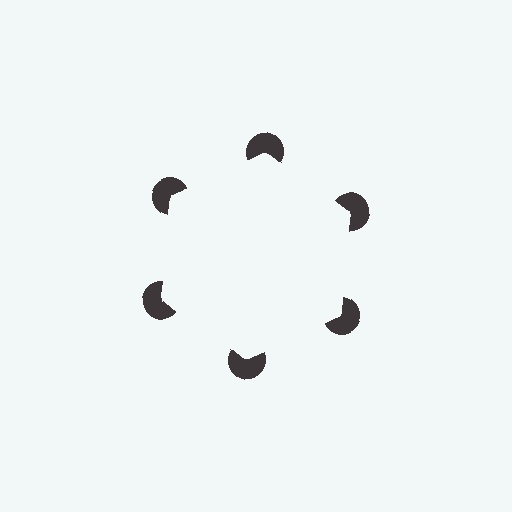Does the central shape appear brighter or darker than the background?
It typically appears slightly brighter than the background, even though no actual brightness change is drawn.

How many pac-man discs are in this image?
There are 6 — one at each vertex of the illusory hexagon.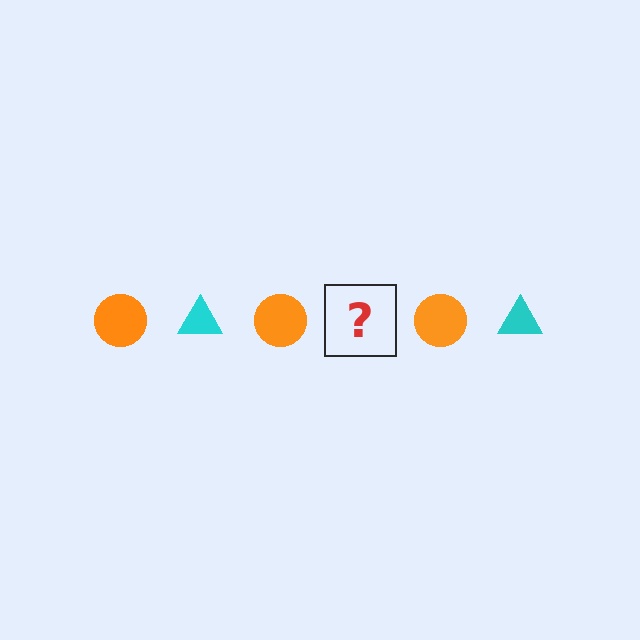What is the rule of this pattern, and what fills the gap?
The rule is that the pattern alternates between orange circle and cyan triangle. The gap should be filled with a cyan triangle.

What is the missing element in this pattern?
The missing element is a cyan triangle.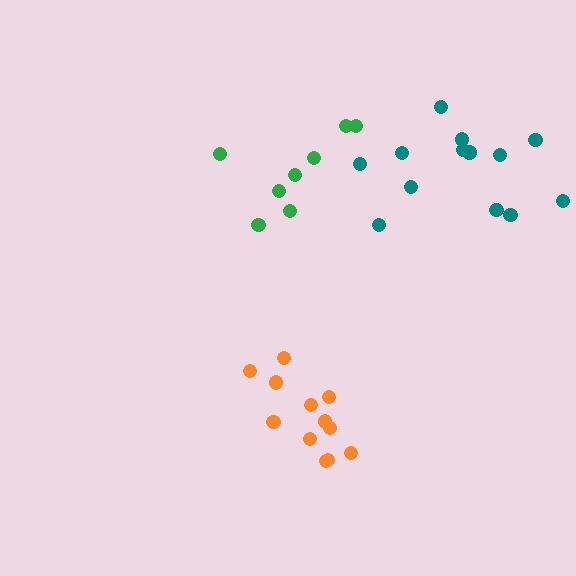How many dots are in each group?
Group 1: 8 dots, Group 2: 13 dots, Group 3: 12 dots (33 total).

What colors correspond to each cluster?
The clusters are colored: green, teal, orange.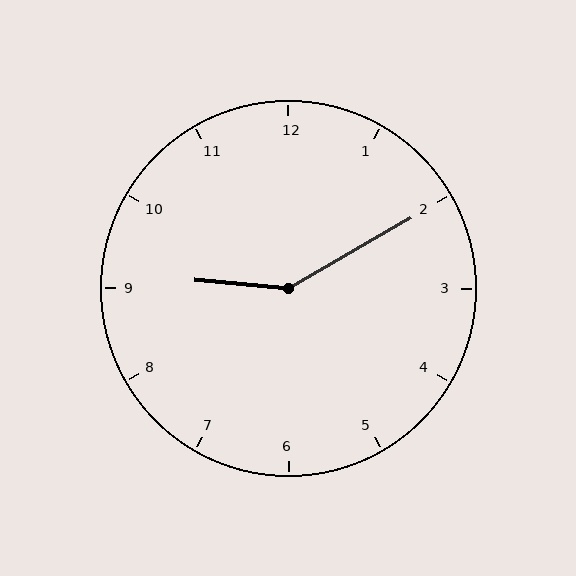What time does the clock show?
9:10.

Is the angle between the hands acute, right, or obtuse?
It is obtuse.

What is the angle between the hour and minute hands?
Approximately 145 degrees.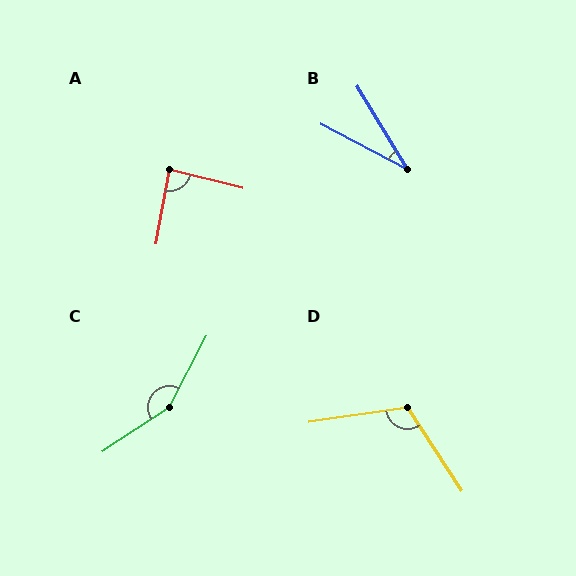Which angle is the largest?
C, at approximately 151 degrees.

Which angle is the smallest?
B, at approximately 31 degrees.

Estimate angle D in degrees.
Approximately 115 degrees.